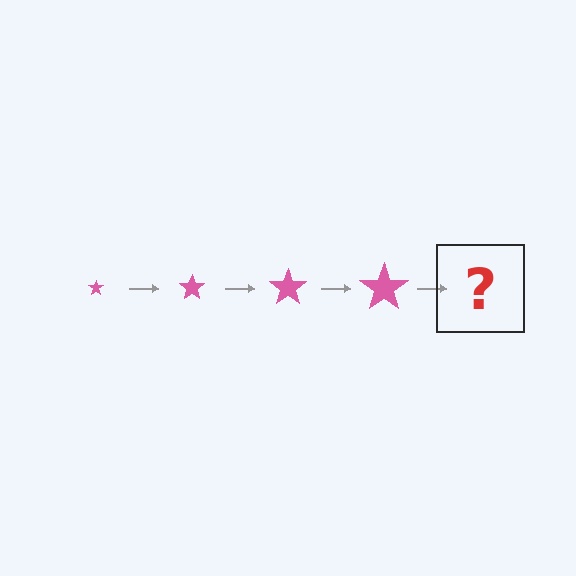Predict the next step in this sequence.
The next step is a pink star, larger than the previous one.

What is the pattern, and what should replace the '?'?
The pattern is that the star gets progressively larger each step. The '?' should be a pink star, larger than the previous one.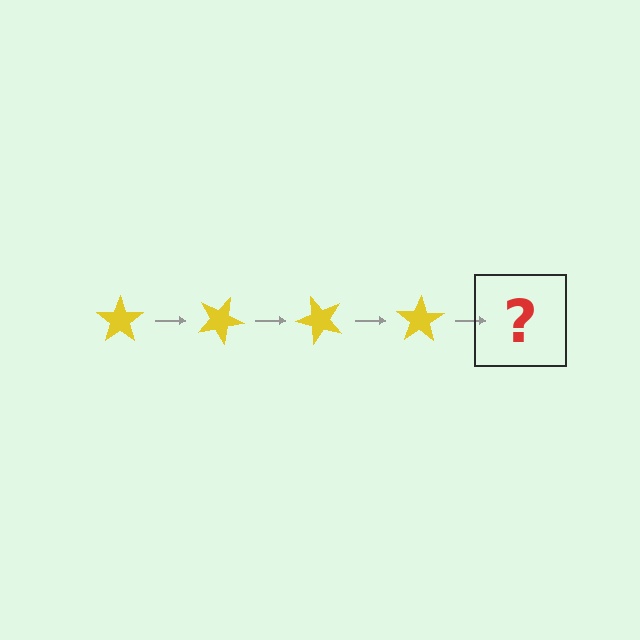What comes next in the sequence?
The next element should be a yellow star rotated 100 degrees.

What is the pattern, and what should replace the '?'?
The pattern is that the star rotates 25 degrees each step. The '?' should be a yellow star rotated 100 degrees.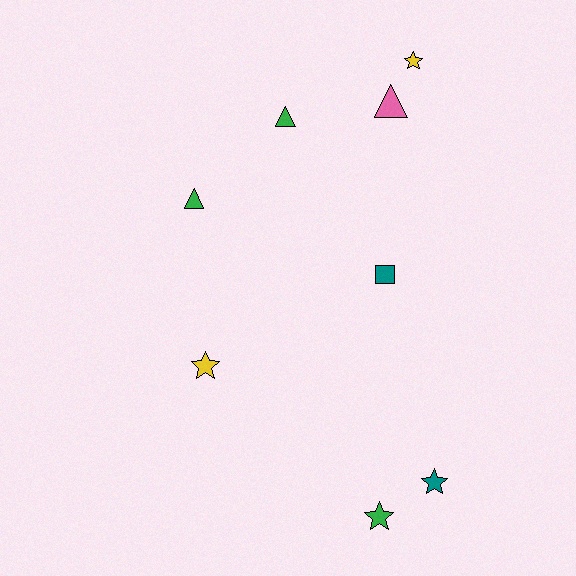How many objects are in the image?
There are 8 objects.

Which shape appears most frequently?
Star, with 4 objects.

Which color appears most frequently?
Green, with 3 objects.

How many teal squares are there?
There is 1 teal square.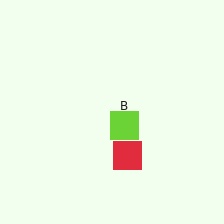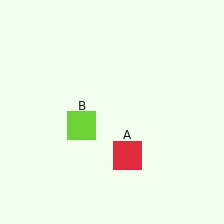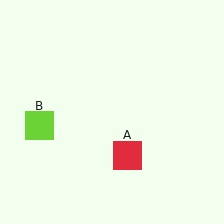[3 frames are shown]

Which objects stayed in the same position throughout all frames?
Red square (object A) remained stationary.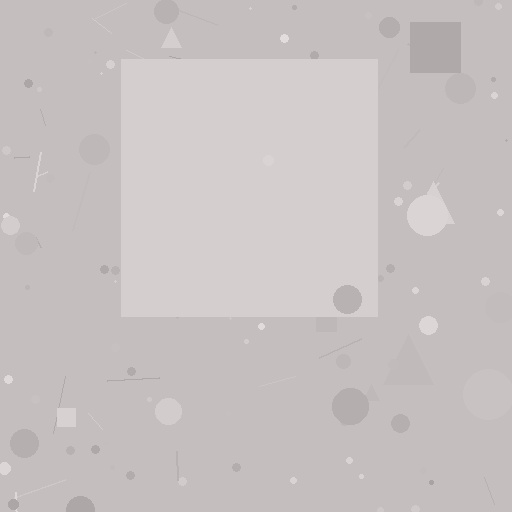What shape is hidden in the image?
A square is hidden in the image.